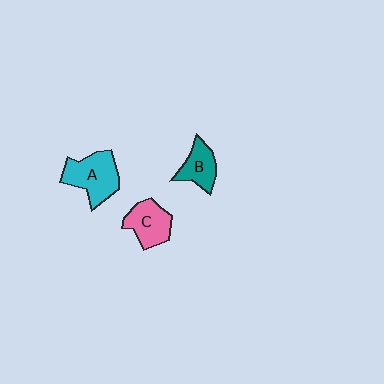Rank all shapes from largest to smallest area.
From largest to smallest: A (cyan), C (pink), B (teal).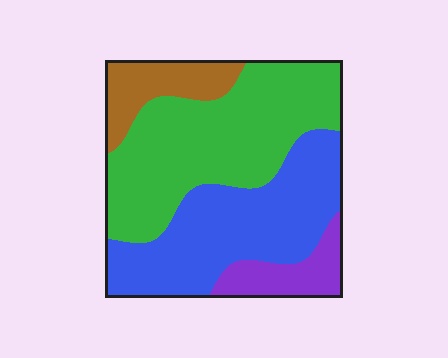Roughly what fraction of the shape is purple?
Purple takes up less than a sixth of the shape.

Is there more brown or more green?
Green.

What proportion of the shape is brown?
Brown takes up about one eighth (1/8) of the shape.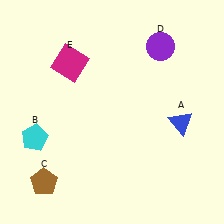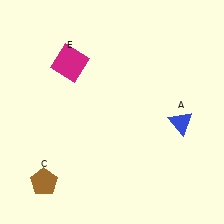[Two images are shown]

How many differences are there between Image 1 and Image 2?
There are 2 differences between the two images.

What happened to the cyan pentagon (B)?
The cyan pentagon (B) was removed in Image 2. It was in the bottom-left area of Image 1.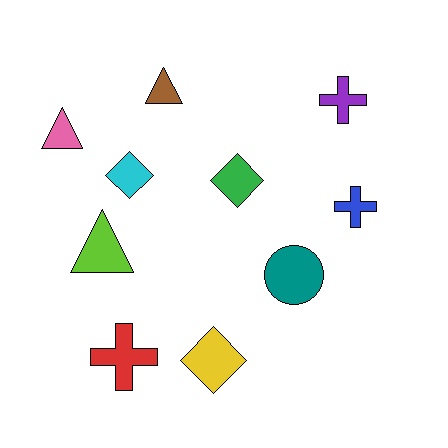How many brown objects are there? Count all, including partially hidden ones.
There is 1 brown object.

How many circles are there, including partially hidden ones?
There is 1 circle.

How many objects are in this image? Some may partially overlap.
There are 10 objects.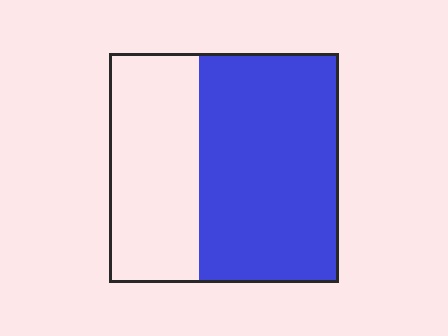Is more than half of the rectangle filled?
Yes.